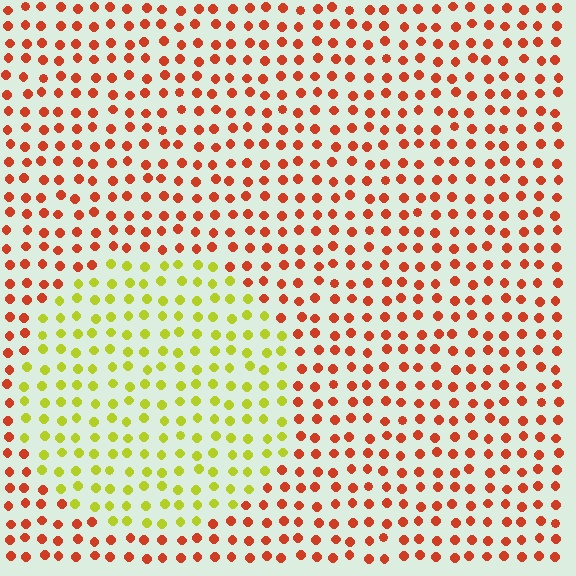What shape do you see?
I see a circle.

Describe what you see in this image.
The image is filled with small red elements in a uniform arrangement. A circle-shaped region is visible where the elements are tinted to a slightly different hue, forming a subtle color boundary.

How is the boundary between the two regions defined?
The boundary is defined purely by a slight shift in hue (about 61 degrees). Spacing, size, and orientation are identical on both sides.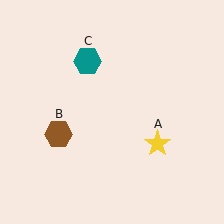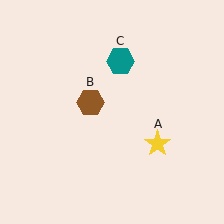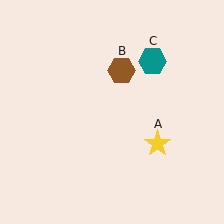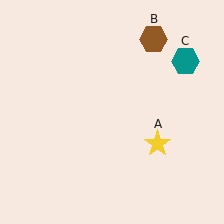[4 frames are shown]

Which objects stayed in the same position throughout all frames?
Yellow star (object A) remained stationary.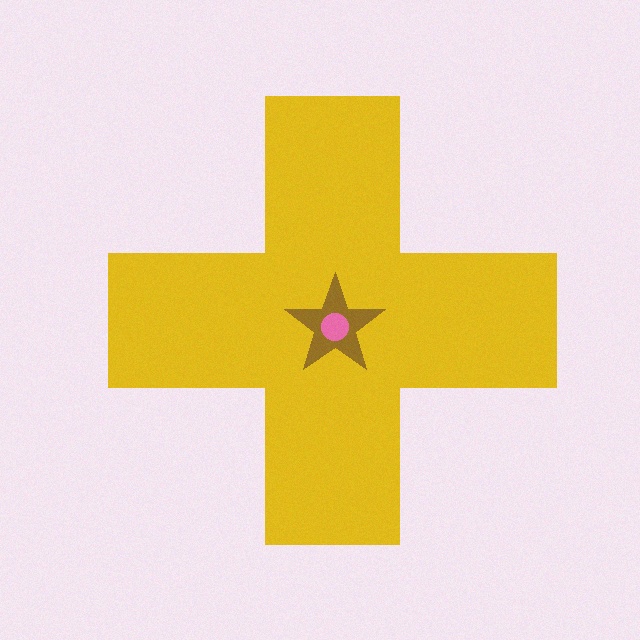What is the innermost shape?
The pink circle.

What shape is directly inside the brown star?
The pink circle.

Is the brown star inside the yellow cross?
Yes.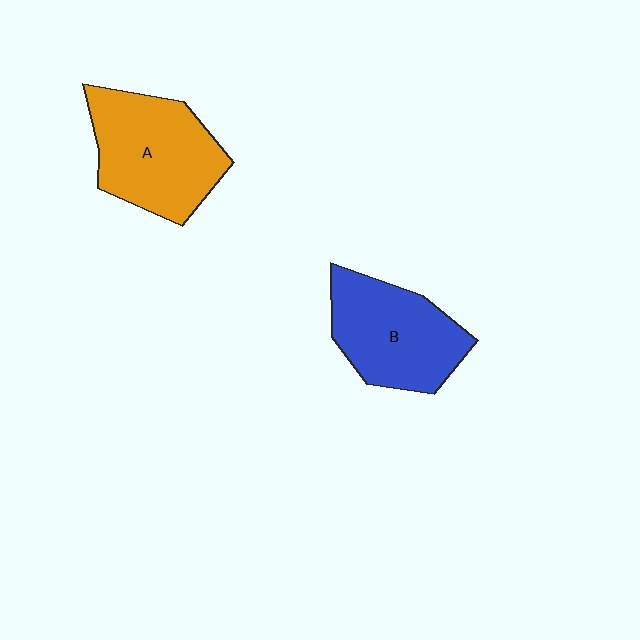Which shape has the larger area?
Shape A (orange).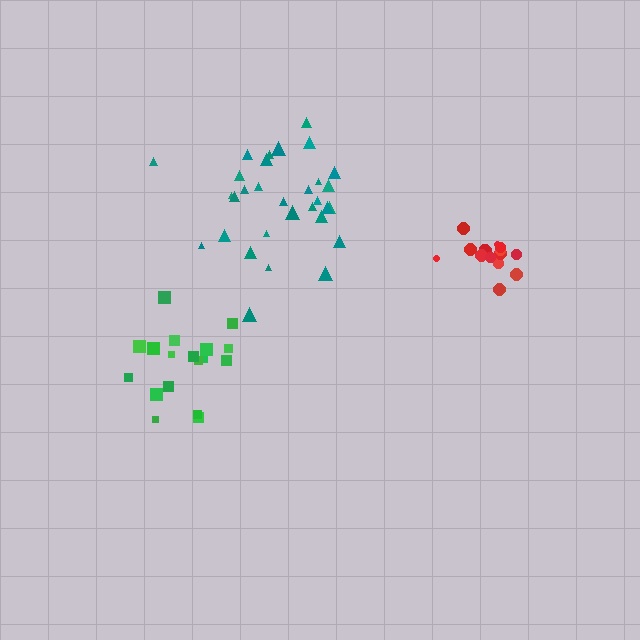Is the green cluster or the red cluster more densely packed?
Red.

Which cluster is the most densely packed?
Red.